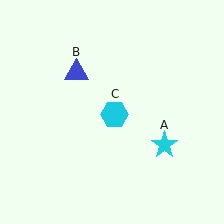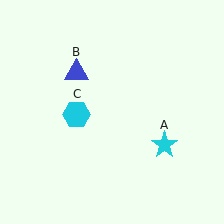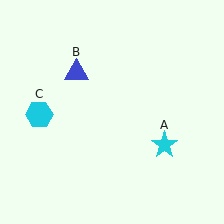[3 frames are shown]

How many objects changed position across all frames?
1 object changed position: cyan hexagon (object C).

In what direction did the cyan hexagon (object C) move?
The cyan hexagon (object C) moved left.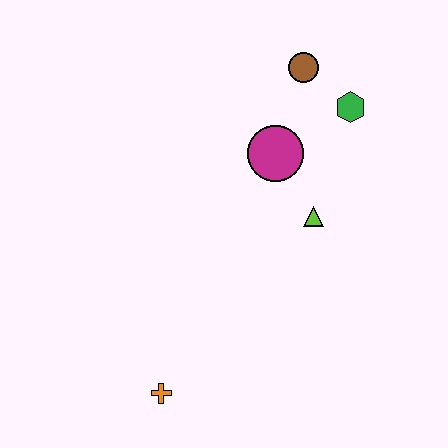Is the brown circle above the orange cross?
Yes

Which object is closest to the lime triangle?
The magenta circle is closest to the lime triangle.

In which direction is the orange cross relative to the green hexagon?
The orange cross is below the green hexagon.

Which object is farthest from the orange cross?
The brown circle is farthest from the orange cross.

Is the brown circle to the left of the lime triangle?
Yes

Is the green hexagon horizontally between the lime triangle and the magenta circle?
No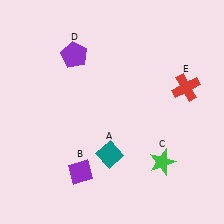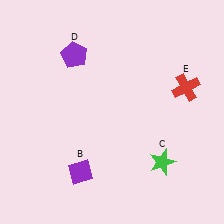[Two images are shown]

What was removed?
The teal diamond (A) was removed in Image 2.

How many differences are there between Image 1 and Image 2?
There is 1 difference between the two images.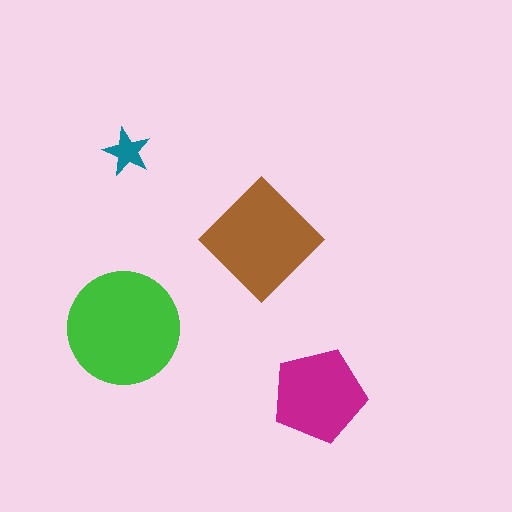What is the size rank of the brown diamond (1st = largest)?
2nd.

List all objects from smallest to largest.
The teal star, the magenta pentagon, the brown diamond, the green circle.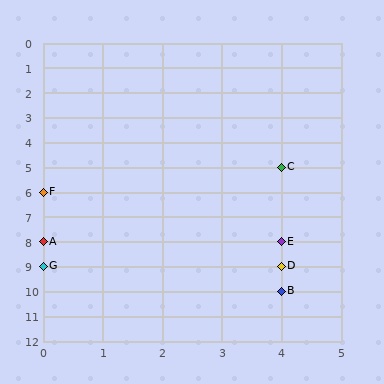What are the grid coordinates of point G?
Point G is at grid coordinates (0, 9).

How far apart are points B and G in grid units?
Points B and G are 4 columns and 1 row apart (about 4.1 grid units diagonally).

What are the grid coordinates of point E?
Point E is at grid coordinates (4, 8).